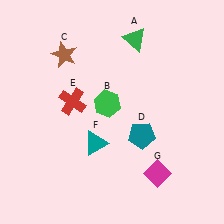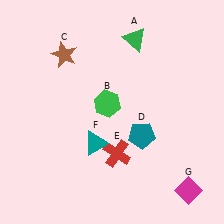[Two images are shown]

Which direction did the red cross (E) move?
The red cross (E) moved down.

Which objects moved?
The objects that moved are: the red cross (E), the magenta diamond (G).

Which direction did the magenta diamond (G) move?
The magenta diamond (G) moved right.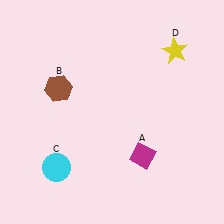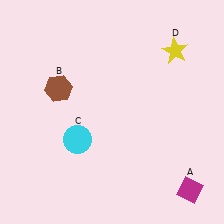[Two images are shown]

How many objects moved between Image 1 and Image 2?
2 objects moved between the two images.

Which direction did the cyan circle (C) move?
The cyan circle (C) moved up.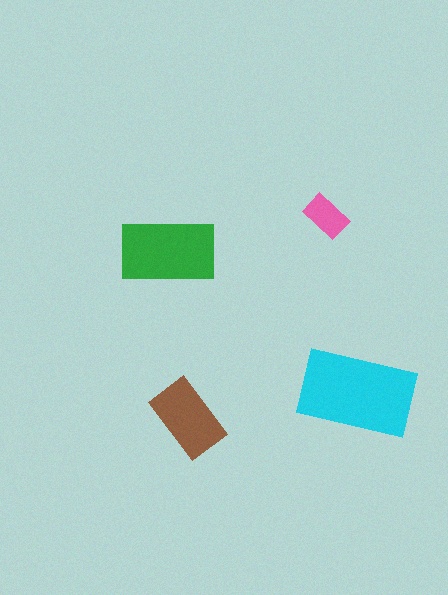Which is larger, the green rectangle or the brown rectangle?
The green one.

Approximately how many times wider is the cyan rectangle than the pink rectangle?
About 2.5 times wider.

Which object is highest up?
The pink rectangle is topmost.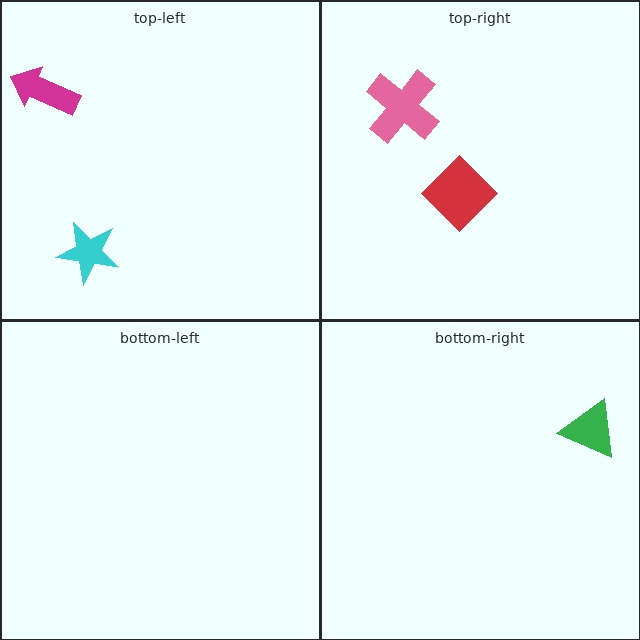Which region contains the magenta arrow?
The top-left region.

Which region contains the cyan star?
The top-left region.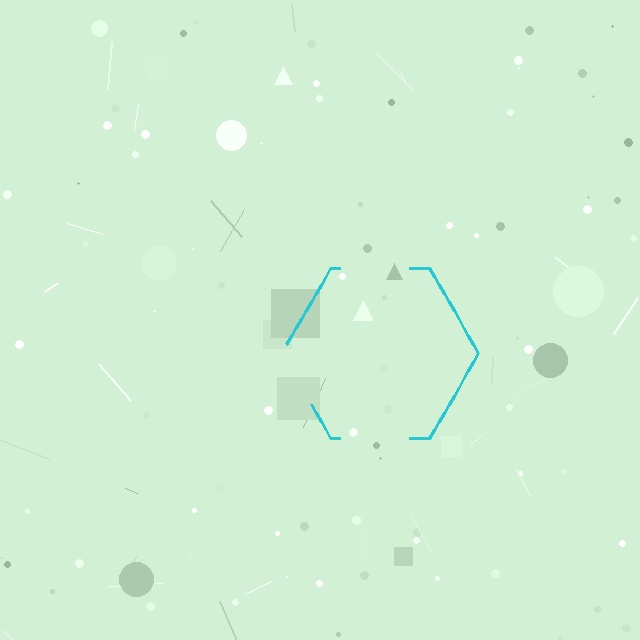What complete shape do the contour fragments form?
The contour fragments form a hexagon.